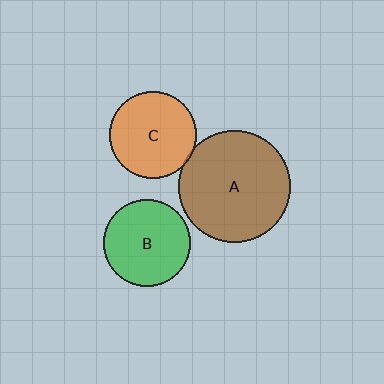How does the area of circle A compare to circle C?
Approximately 1.7 times.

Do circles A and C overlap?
Yes.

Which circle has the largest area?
Circle A (brown).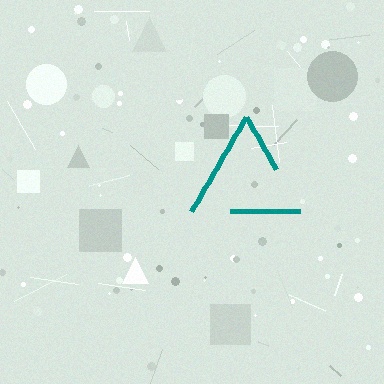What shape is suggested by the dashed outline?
The dashed outline suggests a triangle.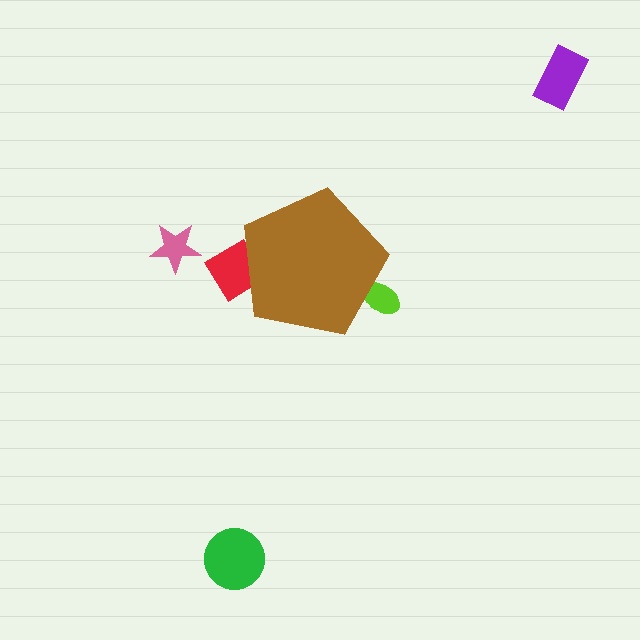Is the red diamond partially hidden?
Yes, the red diamond is partially hidden behind the brown pentagon.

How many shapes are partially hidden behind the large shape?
2 shapes are partially hidden.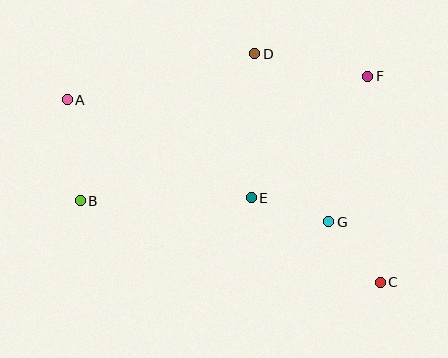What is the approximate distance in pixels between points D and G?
The distance between D and G is approximately 184 pixels.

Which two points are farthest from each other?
Points A and C are farthest from each other.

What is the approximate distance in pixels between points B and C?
The distance between B and C is approximately 311 pixels.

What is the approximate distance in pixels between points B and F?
The distance between B and F is approximately 313 pixels.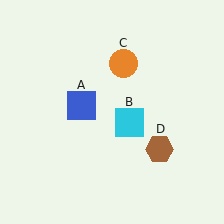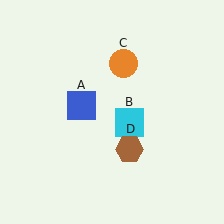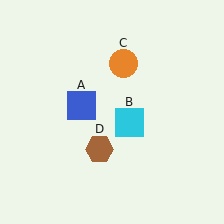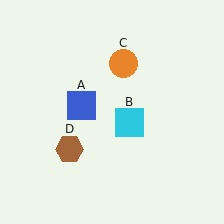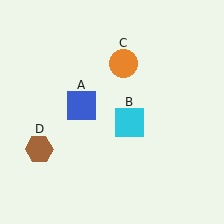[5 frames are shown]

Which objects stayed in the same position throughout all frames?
Blue square (object A) and cyan square (object B) and orange circle (object C) remained stationary.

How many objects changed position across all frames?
1 object changed position: brown hexagon (object D).